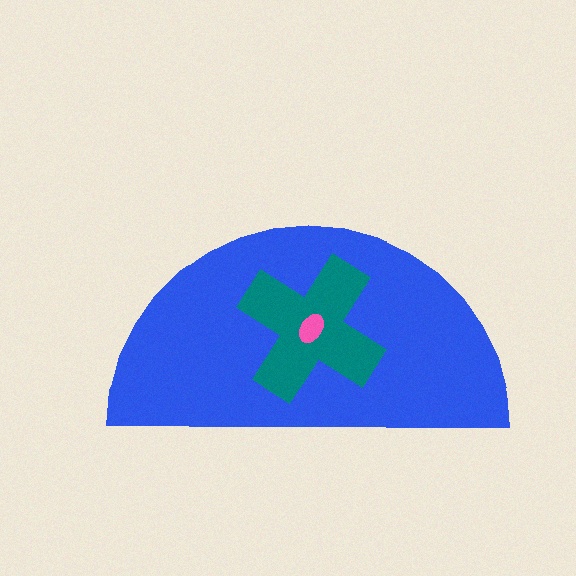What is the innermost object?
The pink ellipse.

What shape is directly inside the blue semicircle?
The teal cross.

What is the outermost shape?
The blue semicircle.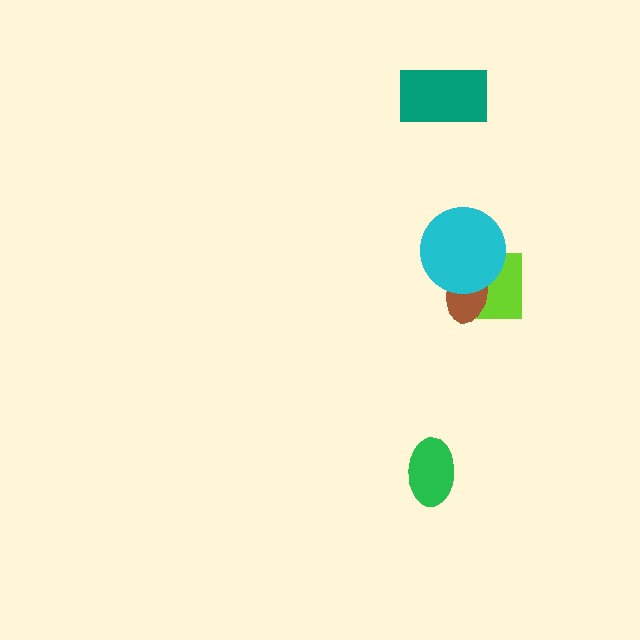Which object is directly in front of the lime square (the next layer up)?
The brown ellipse is directly in front of the lime square.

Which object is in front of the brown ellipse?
The cyan circle is in front of the brown ellipse.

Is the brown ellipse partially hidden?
Yes, it is partially covered by another shape.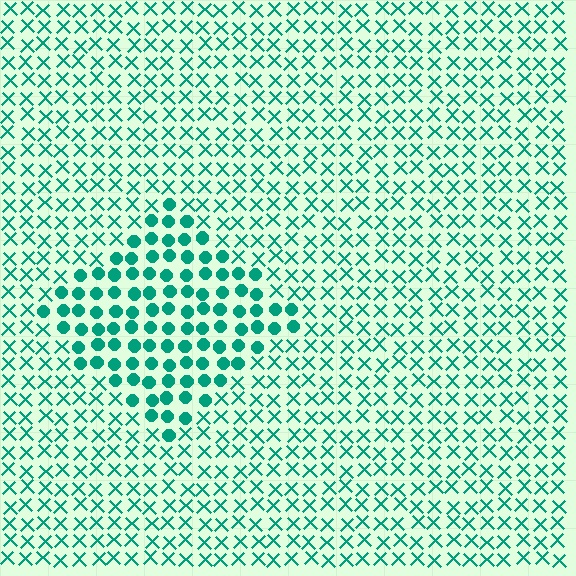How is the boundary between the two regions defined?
The boundary is defined by a change in element shape: circles inside vs. X marks outside. All elements share the same color and spacing.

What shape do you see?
I see a diamond.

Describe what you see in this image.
The image is filled with small teal elements arranged in a uniform grid. A diamond-shaped region contains circles, while the surrounding area contains X marks. The boundary is defined purely by the change in element shape.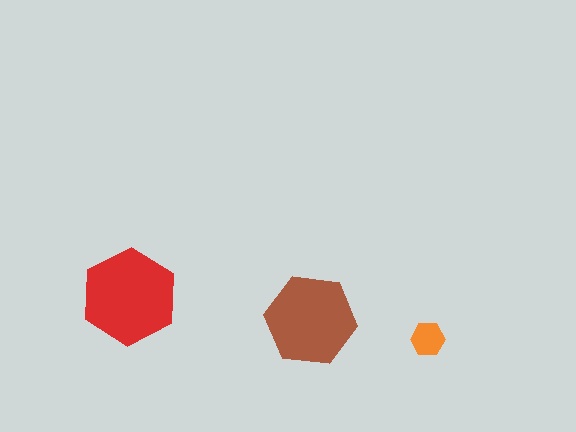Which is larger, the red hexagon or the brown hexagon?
The red one.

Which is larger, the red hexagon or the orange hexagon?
The red one.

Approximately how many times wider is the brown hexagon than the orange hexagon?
About 2.5 times wider.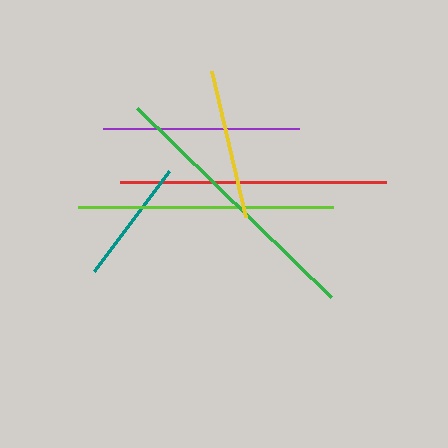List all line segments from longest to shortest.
From longest to shortest: green, red, lime, purple, yellow, teal.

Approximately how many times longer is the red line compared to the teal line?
The red line is approximately 2.1 times the length of the teal line.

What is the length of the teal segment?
The teal segment is approximately 125 pixels long.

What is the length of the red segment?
The red segment is approximately 267 pixels long.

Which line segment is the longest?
The green line is the longest at approximately 271 pixels.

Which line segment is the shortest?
The teal line is the shortest at approximately 125 pixels.